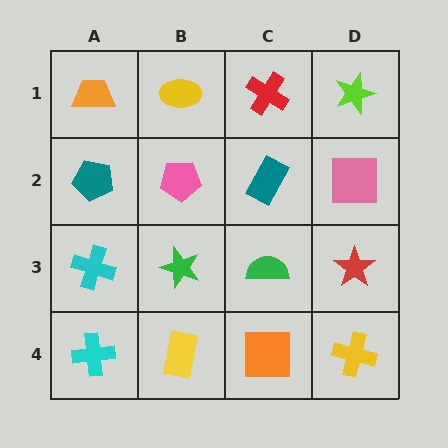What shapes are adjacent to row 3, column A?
A teal pentagon (row 2, column A), a cyan cross (row 4, column A), a green star (row 3, column B).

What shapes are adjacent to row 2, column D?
A lime star (row 1, column D), a red star (row 3, column D), a teal rectangle (row 2, column C).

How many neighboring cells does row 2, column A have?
3.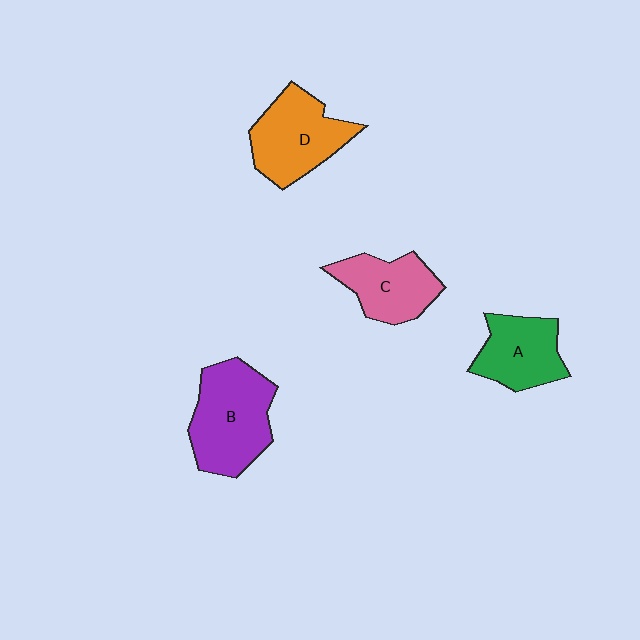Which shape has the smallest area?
Shape C (pink).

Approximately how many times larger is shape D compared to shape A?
Approximately 1.2 times.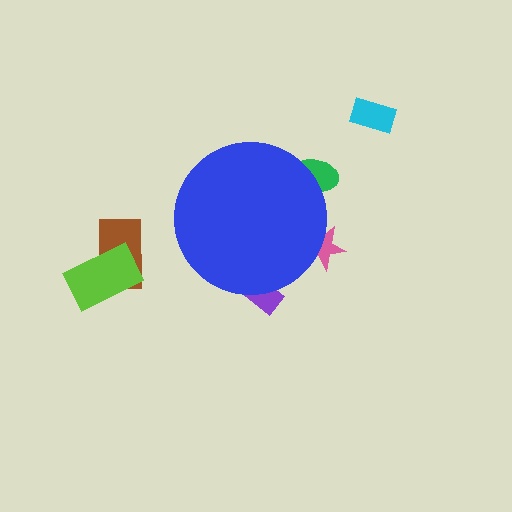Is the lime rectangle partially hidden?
No, the lime rectangle is fully visible.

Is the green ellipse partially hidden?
Yes, the green ellipse is partially hidden behind the blue circle.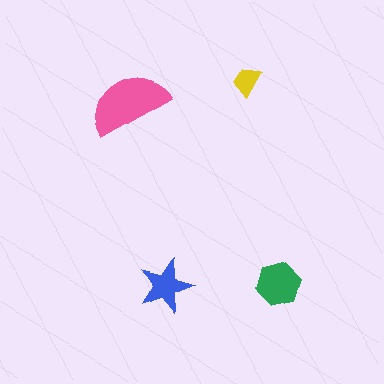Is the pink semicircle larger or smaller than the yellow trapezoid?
Larger.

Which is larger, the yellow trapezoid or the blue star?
The blue star.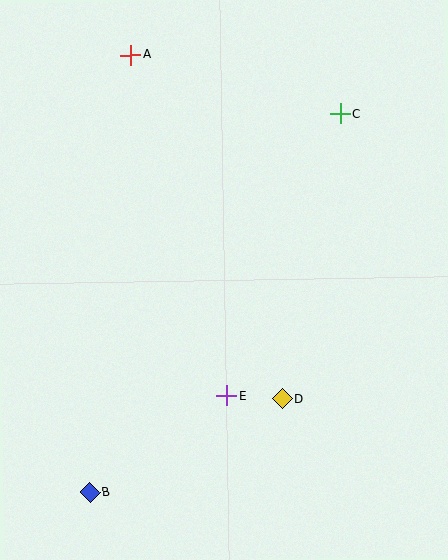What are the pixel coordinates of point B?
Point B is at (90, 492).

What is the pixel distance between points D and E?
The distance between D and E is 55 pixels.